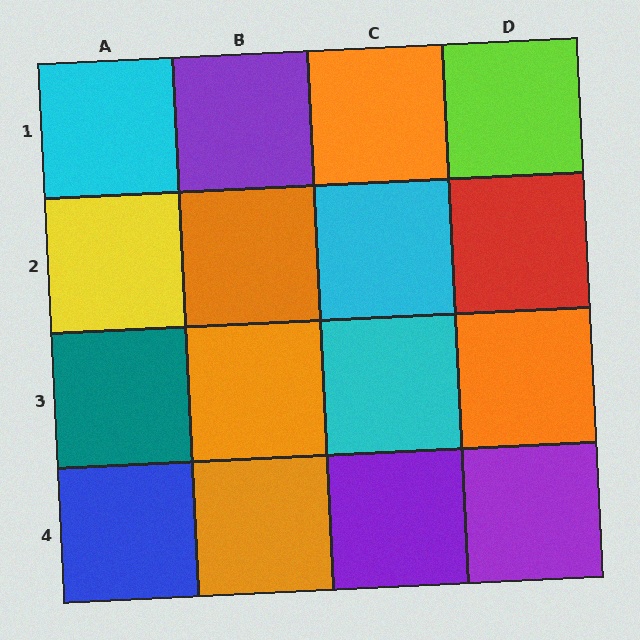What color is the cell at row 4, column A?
Blue.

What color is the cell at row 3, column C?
Cyan.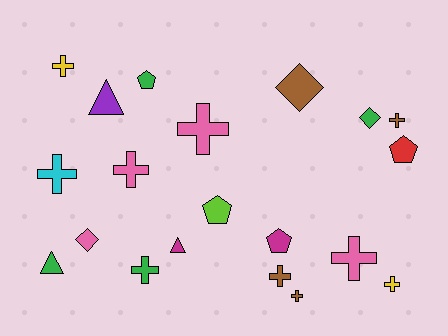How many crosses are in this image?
There are 10 crosses.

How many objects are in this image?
There are 20 objects.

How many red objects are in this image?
There is 1 red object.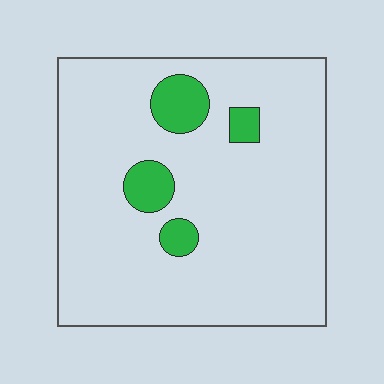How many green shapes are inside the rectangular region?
4.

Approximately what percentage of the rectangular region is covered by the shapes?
Approximately 10%.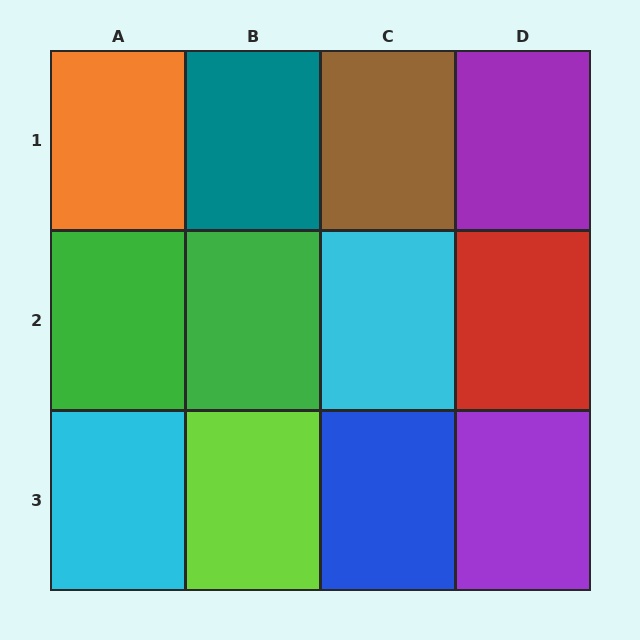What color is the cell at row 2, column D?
Red.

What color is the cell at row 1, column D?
Purple.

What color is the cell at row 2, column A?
Green.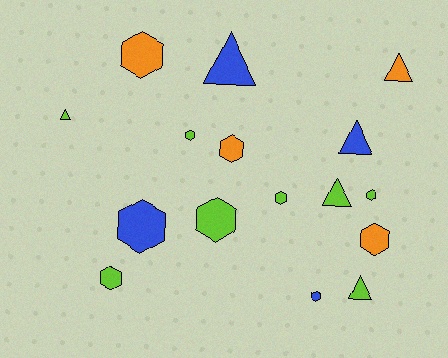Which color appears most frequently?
Lime, with 8 objects.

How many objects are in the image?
There are 16 objects.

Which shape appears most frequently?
Hexagon, with 10 objects.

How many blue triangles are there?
There are 2 blue triangles.